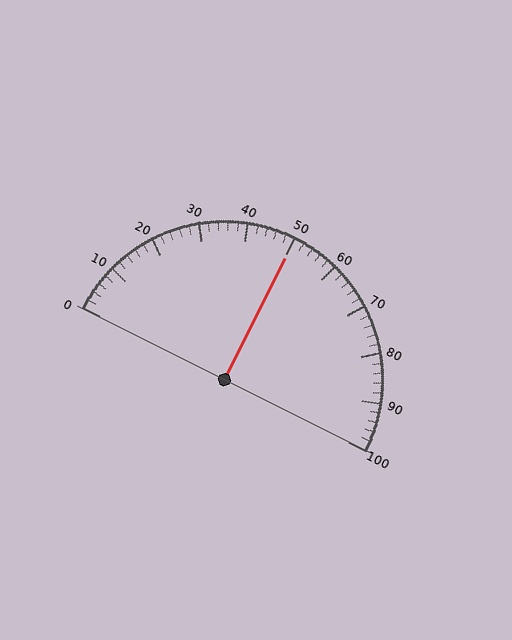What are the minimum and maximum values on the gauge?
The gauge ranges from 0 to 100.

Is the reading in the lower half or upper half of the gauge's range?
The reading is in the upper half of the range (0 to 100).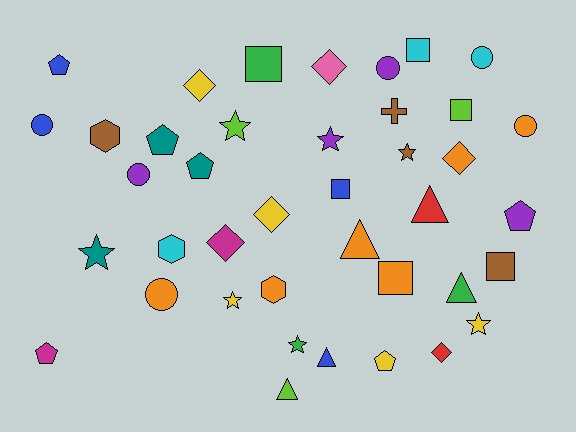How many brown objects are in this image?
There are 4 brown objects.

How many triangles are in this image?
There are 5 triangles.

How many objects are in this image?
There are 40 objects.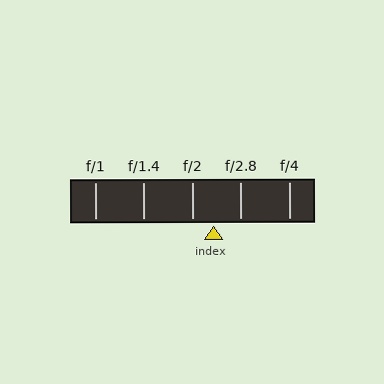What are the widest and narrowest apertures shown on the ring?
The widest aperture shown is f/1 and the narrowest is f/4.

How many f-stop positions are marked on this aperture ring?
There are 5 f-stop positions marked.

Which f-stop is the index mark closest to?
The index mark is closest to f/2.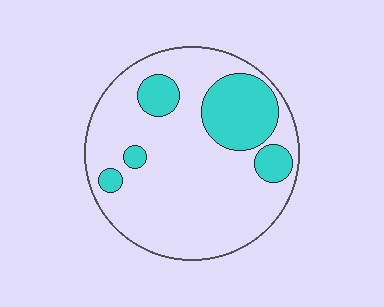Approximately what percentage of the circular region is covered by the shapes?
Approximately 25%.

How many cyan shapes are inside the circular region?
5.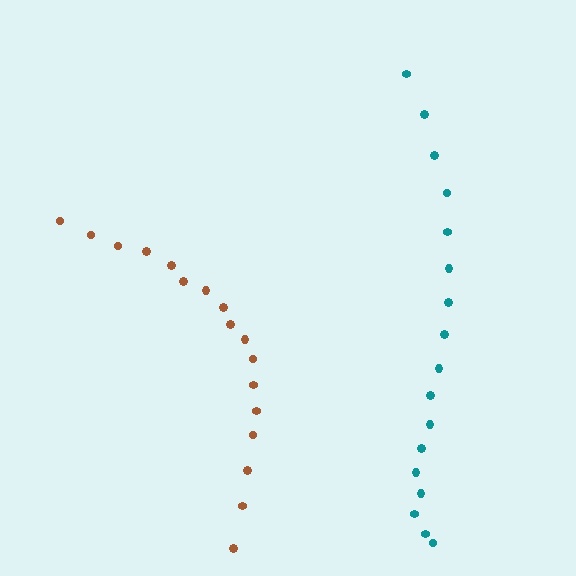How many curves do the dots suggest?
There are 2 distinct paths.